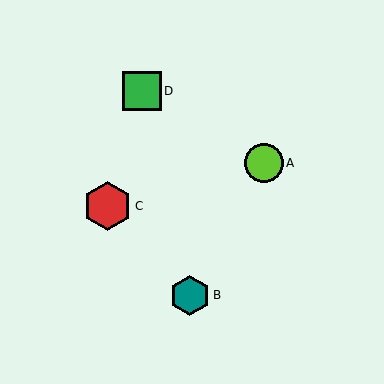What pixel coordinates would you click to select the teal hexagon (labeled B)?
Click at (190, 295) to select the teal hexagon B.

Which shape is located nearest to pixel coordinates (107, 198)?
The red hexagon (labeled C) at (108, 206) is nearest to that location.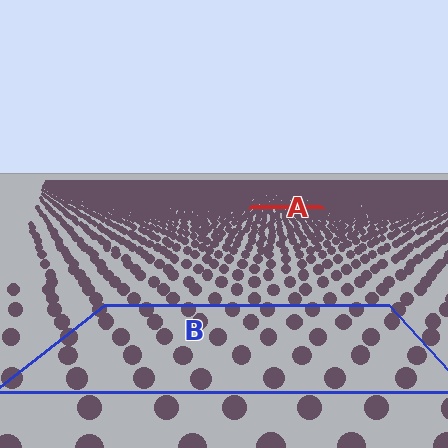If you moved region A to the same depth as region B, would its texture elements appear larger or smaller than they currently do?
They would appear larger. At a closer depth, the same texture elements are projected at a bigger on-screen size.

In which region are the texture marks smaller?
The texture marks are smaller in region A, because it is farther away.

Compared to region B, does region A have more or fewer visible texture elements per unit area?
Region A has more texture elements per unit area — they are packed more densely because it is farther away.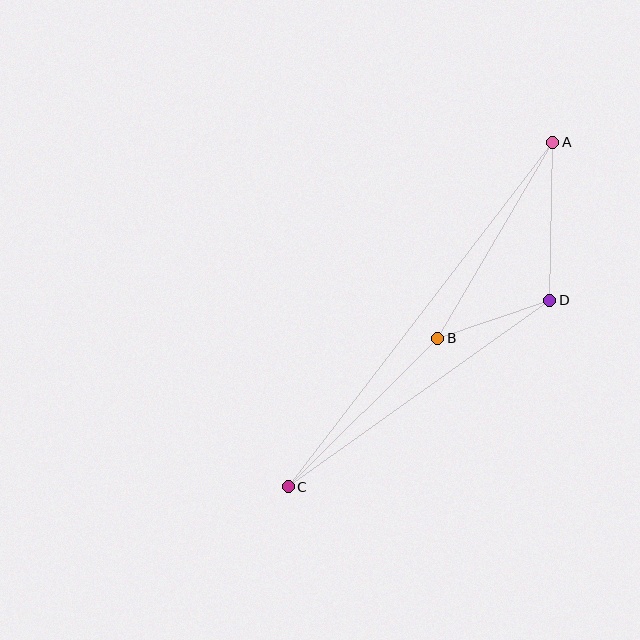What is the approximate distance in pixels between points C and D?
The distance between C and D is approximately 321 pixels.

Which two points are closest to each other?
Points B and D are closest to each other.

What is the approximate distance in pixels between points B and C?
The distance between B and C is approximately 211 pixels.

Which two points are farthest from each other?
Points A and C are farthest from each other.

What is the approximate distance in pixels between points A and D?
The distance between A and D is approximately 158 pixels.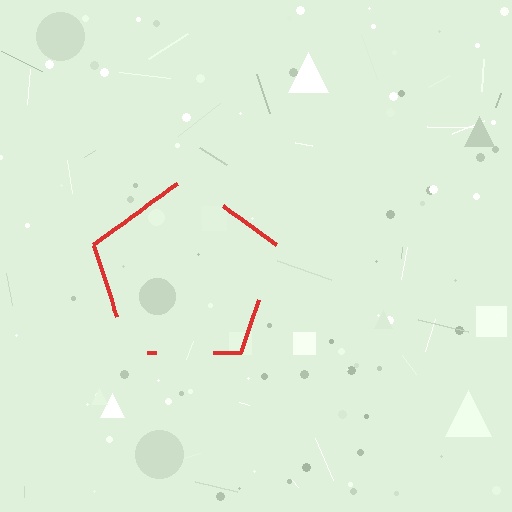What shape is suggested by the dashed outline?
The dashed outline suggests a pentagon.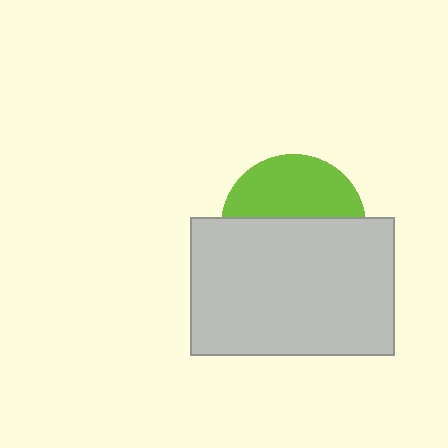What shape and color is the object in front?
The object in front is a light gray rectangle.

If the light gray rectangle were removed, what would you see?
You would see the complete lime circle.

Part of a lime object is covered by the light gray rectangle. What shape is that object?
It is a circle.